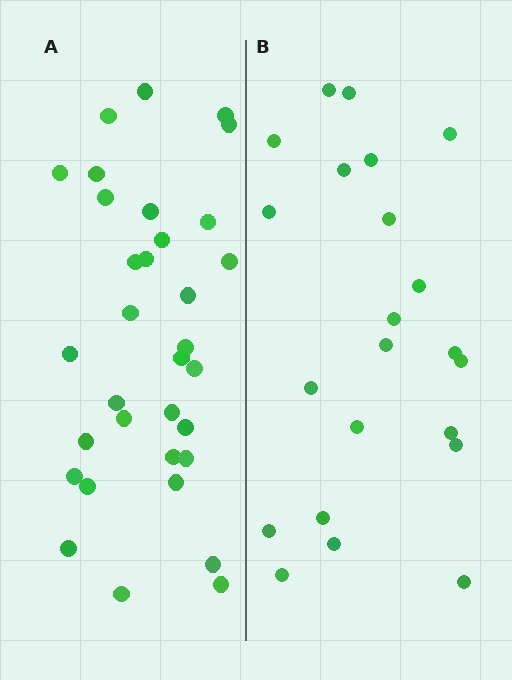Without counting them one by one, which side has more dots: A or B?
Region A (the left region) has more dots.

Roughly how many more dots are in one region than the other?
Region A has roughly 12 or so more dots than region B.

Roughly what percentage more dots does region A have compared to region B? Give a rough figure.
About 50% more.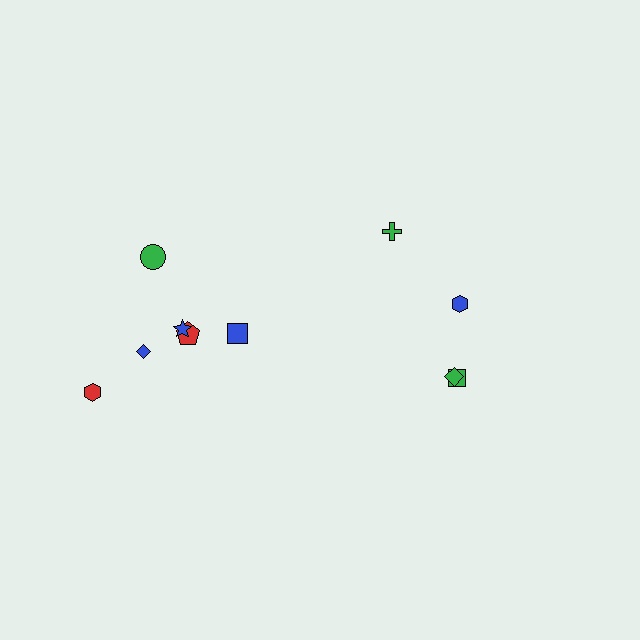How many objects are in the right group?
There are 4 objects.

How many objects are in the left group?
There are 6 objects.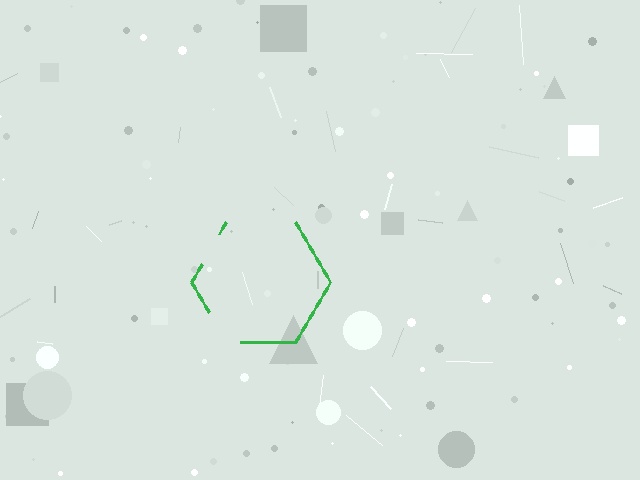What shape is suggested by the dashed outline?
The dashed outline suggests a hexagon.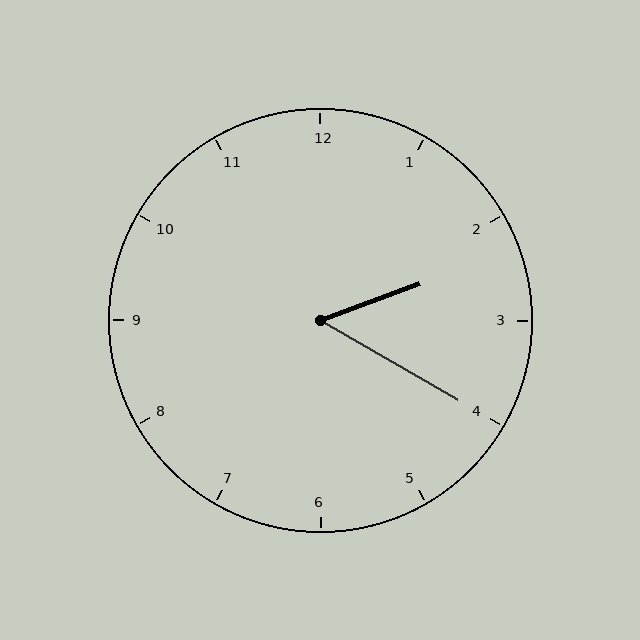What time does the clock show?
2:20.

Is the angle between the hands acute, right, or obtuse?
It is acute.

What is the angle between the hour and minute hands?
Approximately 50 degrees.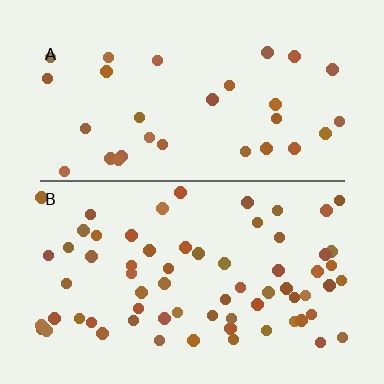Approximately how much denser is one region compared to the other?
Approximately 2.1× — region B over region A.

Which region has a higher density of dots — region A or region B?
B (the bottom).